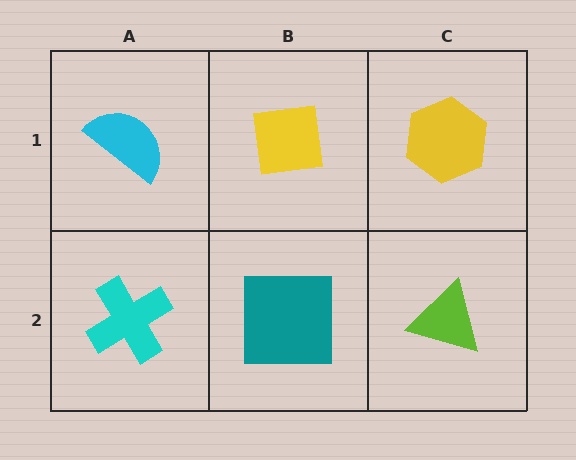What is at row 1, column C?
A yellow hexagon.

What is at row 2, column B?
A teal square.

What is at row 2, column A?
A cyan cross.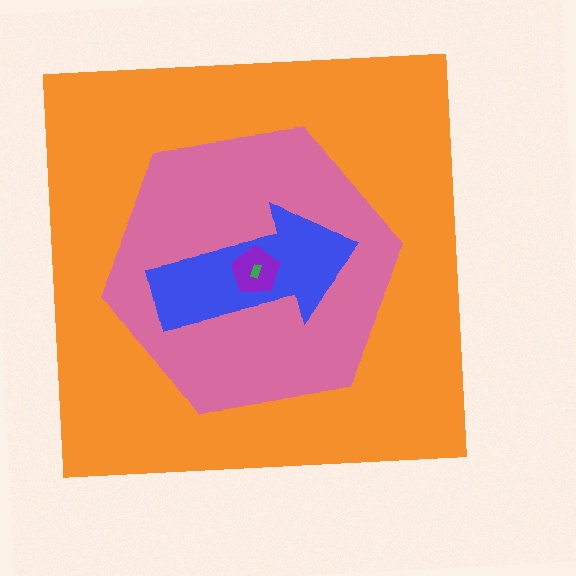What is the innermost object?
The green rectangle.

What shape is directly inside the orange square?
The pink hexagon.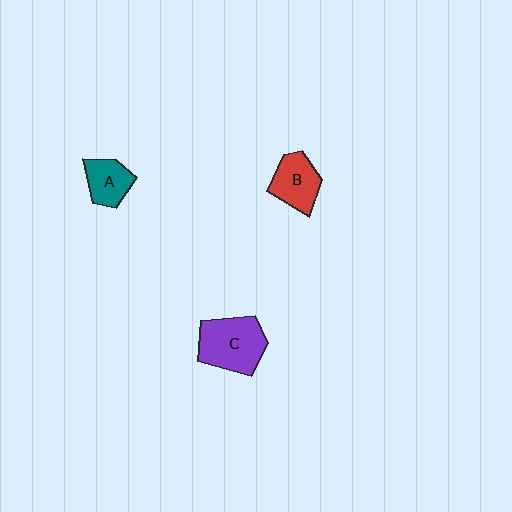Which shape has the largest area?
Shape C (purple).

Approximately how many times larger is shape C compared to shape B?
Approximately 1.5 times.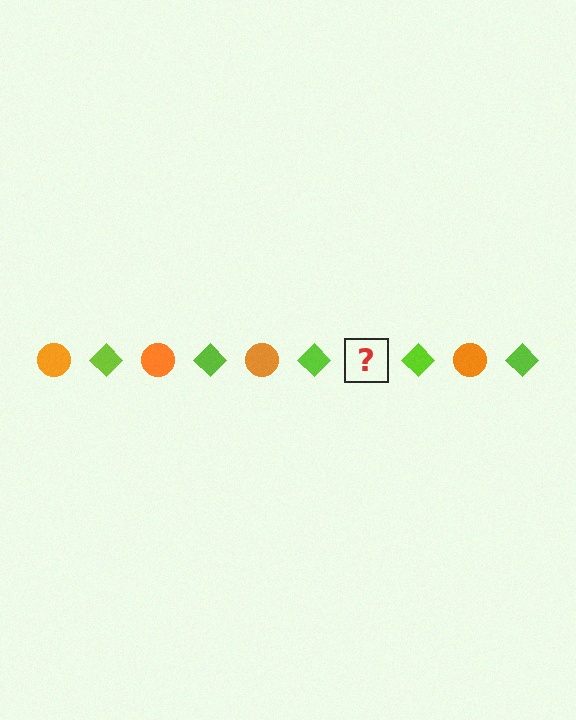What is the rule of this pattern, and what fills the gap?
The rule is that the pattern alternates between orange circle and lime diamond. The gap should be filled with an orange circle.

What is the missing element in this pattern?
The missing element is an orange circle.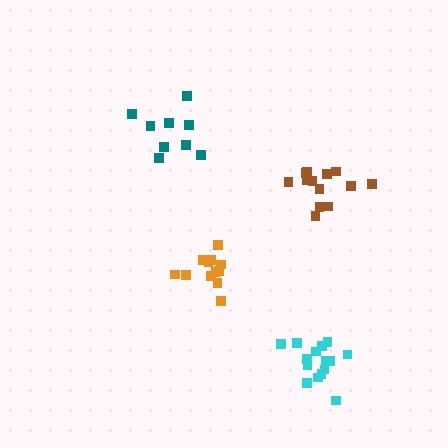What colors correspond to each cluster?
The clusters are colored: cyan, brown, teal, orange.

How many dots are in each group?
Group 1: 15 dots, Group 2: 14 dots, Group 3: 9 dots, Group 4: 12 dots (50 total).